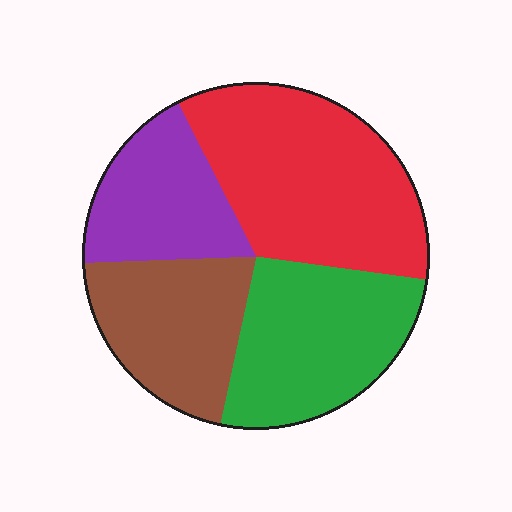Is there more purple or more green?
Green.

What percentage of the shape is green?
Green takes up about one quarter (1/4) of the shape.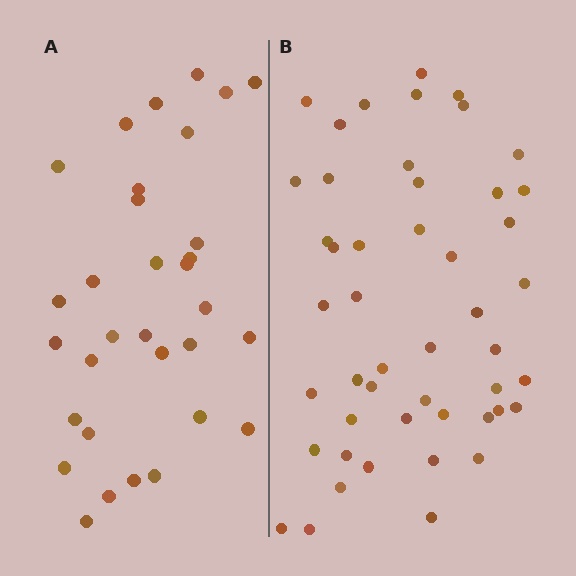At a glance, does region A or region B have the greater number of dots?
Region B (the right region) has more dots.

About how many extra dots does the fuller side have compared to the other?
Region B has approximately 15 more dots than region A.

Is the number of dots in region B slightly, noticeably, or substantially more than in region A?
Region B has substantially more. The ratio is roughly 1.5 to 1.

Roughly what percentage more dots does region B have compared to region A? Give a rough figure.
About 50% more.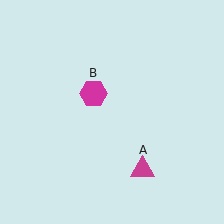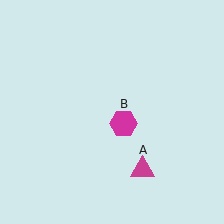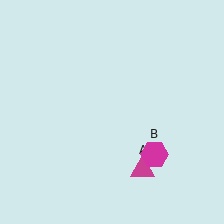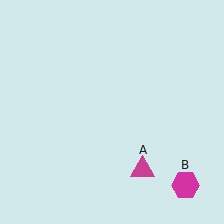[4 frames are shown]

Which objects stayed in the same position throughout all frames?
Magenta triangle (object A) remained stationary.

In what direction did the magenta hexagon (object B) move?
The magenta hexagon (object B) moved down and to the right.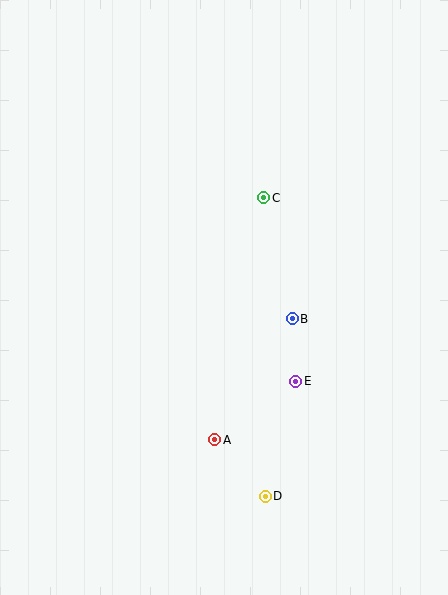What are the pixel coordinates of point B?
Point B is at (292, 319).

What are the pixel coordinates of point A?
Point A is at (215, 440).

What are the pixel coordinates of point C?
Point C is at (264, 198).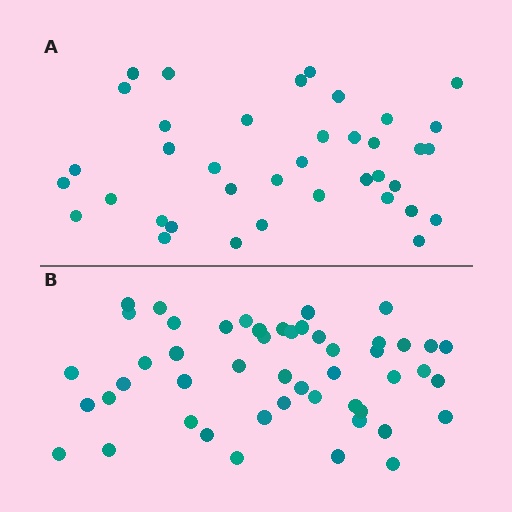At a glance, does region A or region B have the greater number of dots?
Region B (the bottom region) has more dots.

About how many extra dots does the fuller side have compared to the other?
Region B has roughly 12 or so more dots than region A.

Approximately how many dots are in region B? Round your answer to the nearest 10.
About 50 dots. (The exact count is 49, which rounds to 50.)